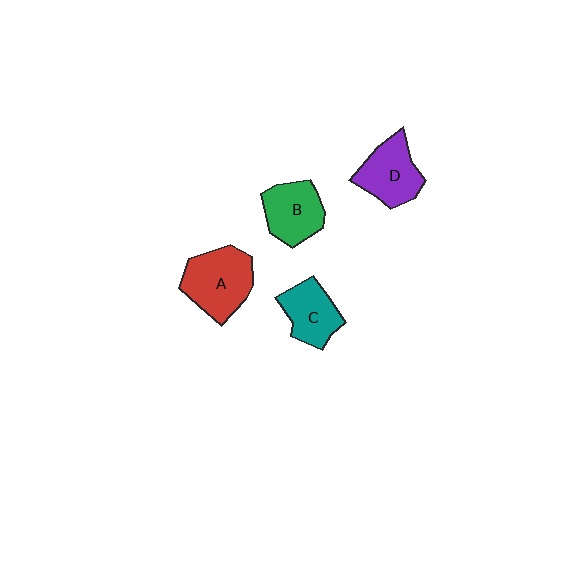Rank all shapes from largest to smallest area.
From largest to smallest: A (red), D (purple), B (green), C (teal).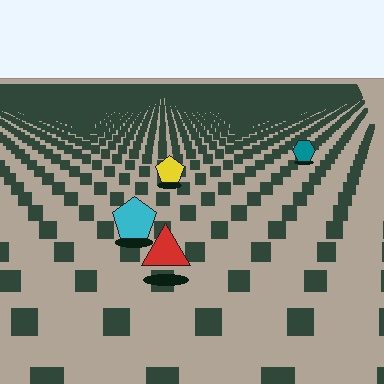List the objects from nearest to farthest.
From nearest to farthest: the red triangle, the cyan pentagon, the yellow pentagon, the teal hexagon.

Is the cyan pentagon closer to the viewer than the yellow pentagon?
Yes. The cyan pentagon is closer — you can tell from the texture gradient: the ground texture is coarser near it.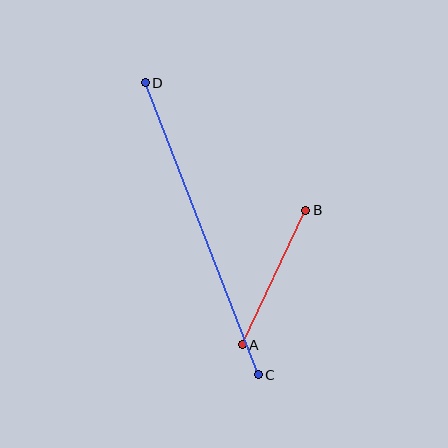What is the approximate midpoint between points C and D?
The midpoint is at approximately (202, 229) pixels.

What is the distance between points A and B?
The distance is approximately 149 pixels.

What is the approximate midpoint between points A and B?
The midpoint is at approximately (274, 278) pixels.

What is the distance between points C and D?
The distance is approximately 313 pixels.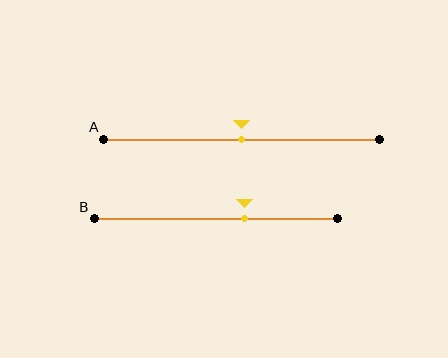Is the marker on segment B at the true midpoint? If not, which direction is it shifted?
No, the marker on segment B is shifted to the right by about 12% of the segment length.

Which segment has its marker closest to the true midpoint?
Segment A has its marker closest to the true midpoint.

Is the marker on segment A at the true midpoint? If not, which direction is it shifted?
Yes, the marker on segment A is at the true midpoint.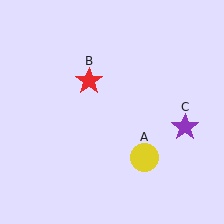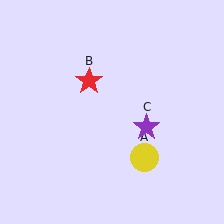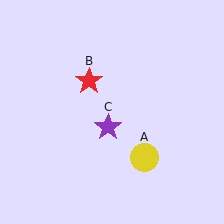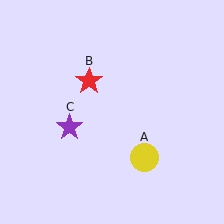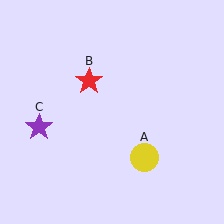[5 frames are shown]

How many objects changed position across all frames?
1 object changed position: purple star (object C).